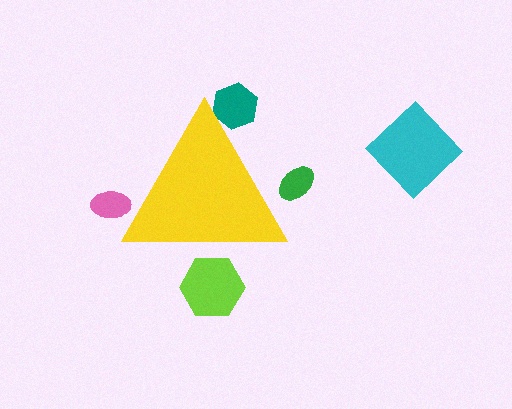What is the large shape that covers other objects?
A yellow triangle.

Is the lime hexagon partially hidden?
Yes, the lime hexagon is partially hidden behind the yellow triangle.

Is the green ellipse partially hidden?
Yes, the green ellipse is partially hidden behind the yellow triangle.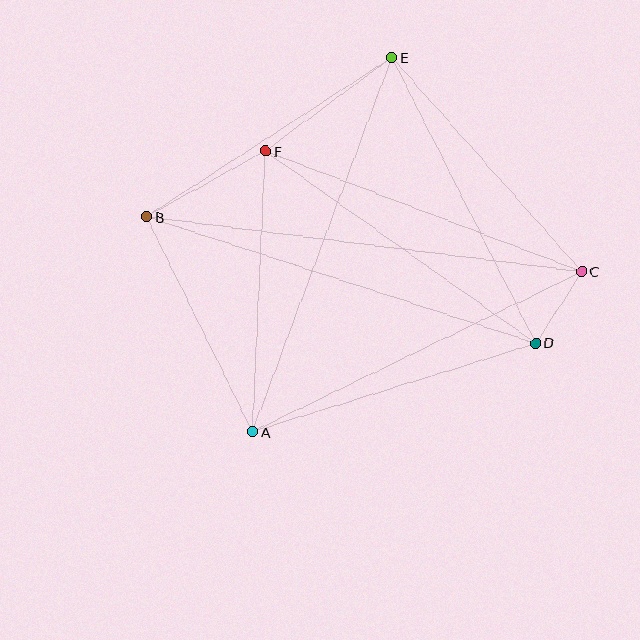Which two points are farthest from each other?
Points B and C are farthest from each other.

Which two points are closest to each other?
Points C and D are closest to each other.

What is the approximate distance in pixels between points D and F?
The distance between D and F is approximately 332 pixels.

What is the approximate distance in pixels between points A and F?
The distance between A and F is approximately 281 pixels.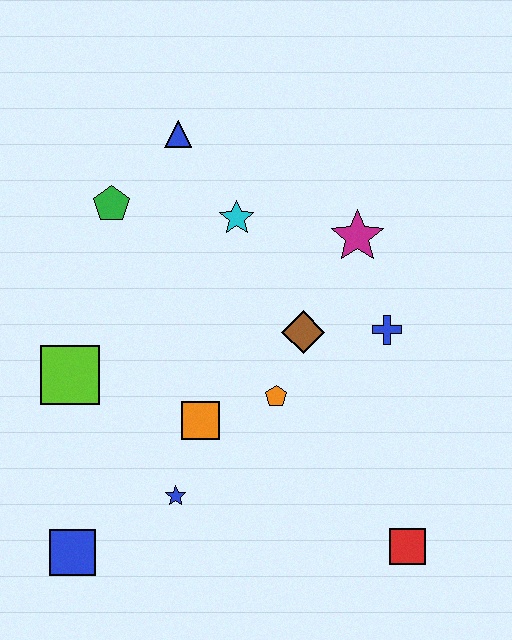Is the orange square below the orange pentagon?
Yes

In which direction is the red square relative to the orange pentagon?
The red square is below the orange pentagon.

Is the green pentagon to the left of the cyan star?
Yes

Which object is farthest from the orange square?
The blue triangle is farthest from the orange square.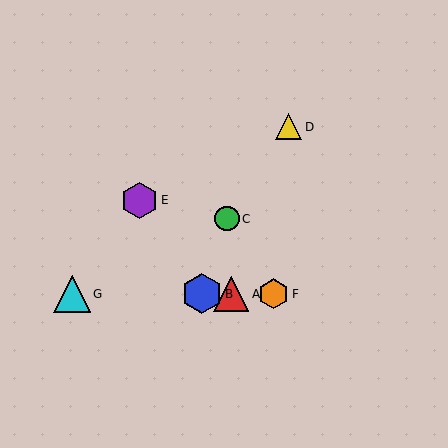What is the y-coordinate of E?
Object E is at y≈200.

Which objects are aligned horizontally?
Objects A, B, F, G are aligned horizontally.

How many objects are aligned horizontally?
4 objects (A, B, F, G) are aligned horizontally.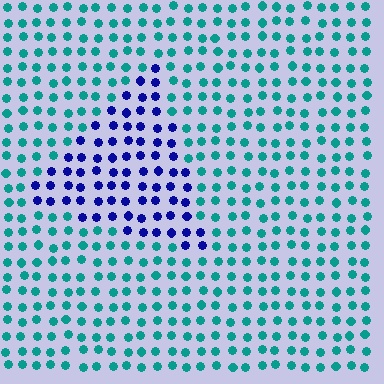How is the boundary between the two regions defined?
The boundary is defined purely by a slight shift in hue (about 65 degrees). Spacing, size, and orientation are identical on both sides.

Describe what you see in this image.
The image is filled with small teal elements in a uniform arrangement. A triangle-shaped region is visible where the elements are tinted to a slightly different hue, forming a subtle color boundary.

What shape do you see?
I see a triangle.